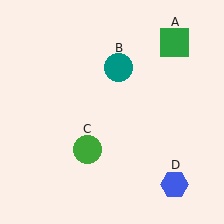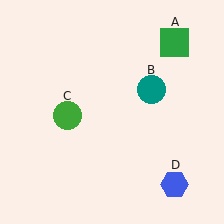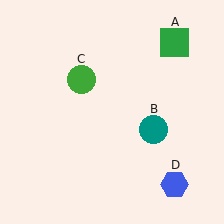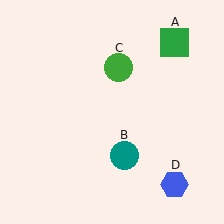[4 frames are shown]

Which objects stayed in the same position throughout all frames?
Green square (object A) and blue hexagon (object D) remained stationary.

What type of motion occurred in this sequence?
The teal circle (object B), green circle (object C) rotated clockwise around the center of the scene.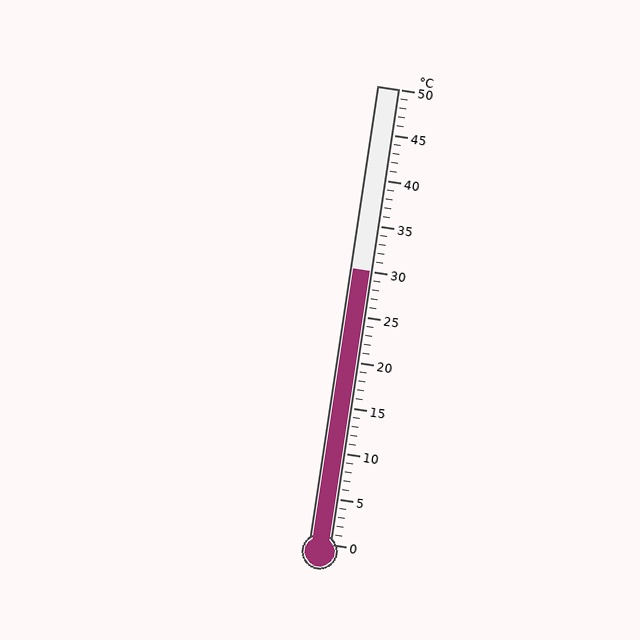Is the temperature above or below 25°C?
The temperature is above 25°C.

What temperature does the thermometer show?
The thermometer shows approximately 30°C.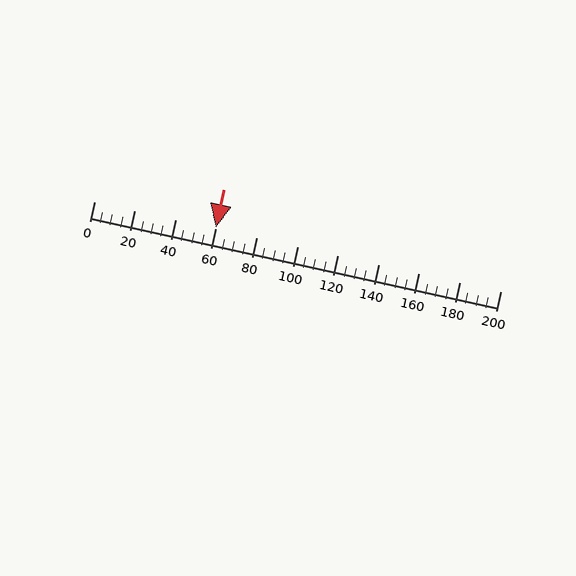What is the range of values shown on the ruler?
The ruler shows values from 0 to 200.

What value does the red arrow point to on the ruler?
The red arrow points to approximately 60.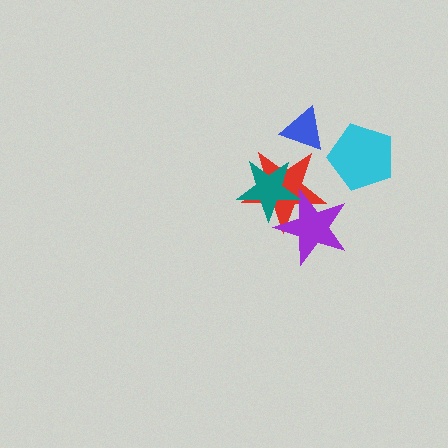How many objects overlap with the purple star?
2 objects overlap with the purple star.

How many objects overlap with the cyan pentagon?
0 objects overlap with the cyan pentagon.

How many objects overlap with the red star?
3 objects overlap with the red star.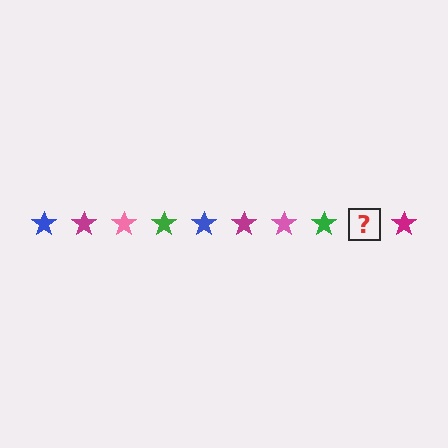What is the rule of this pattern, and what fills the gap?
The rule is that the pattern cycles through blue, magenta, pink, green stars. The gap should be filled with a blue star.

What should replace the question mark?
The question mark should be replaced with a blue star.